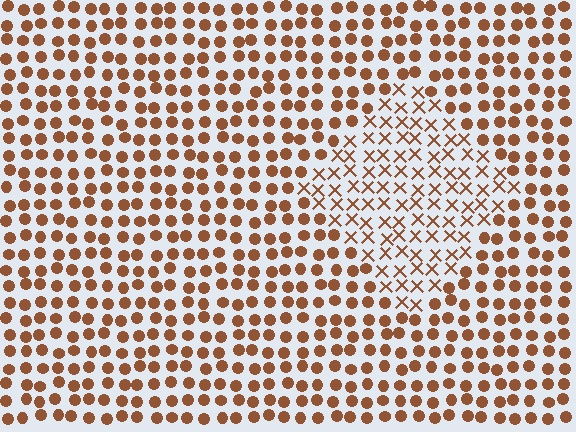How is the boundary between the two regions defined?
The boundary is defined by a change in element shape: X marks inside vs. circles outside. All elements share the same color and spacing.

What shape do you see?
I see a diamond.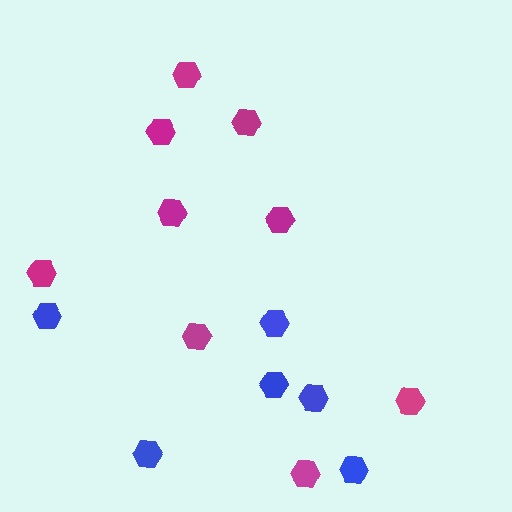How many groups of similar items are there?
There are 2 groups: one group of blue hexagons (6) and one group of magenta hexagons (9).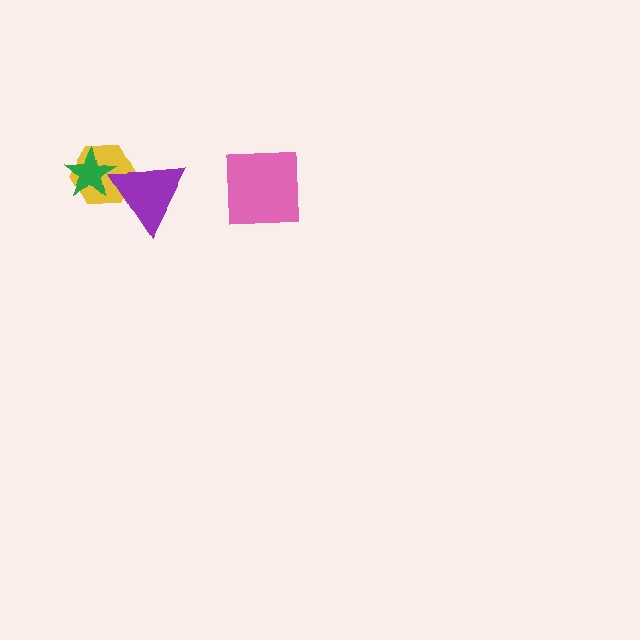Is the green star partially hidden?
No, no other shape covers it.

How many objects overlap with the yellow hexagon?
2 objects overlap with the yellow hexagon.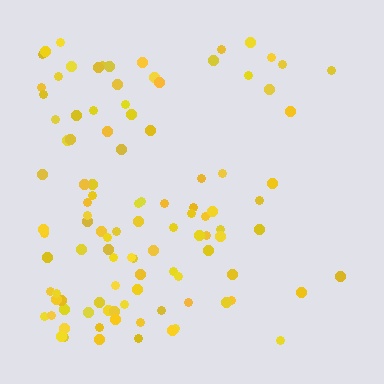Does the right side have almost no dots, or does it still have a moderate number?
Still a moderate number, just noticeably fewer than the left.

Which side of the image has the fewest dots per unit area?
The right.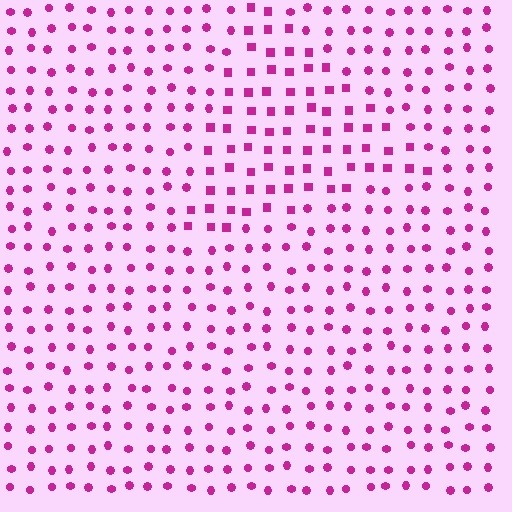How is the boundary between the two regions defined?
The boundary is defined by a change in element shape: squares inside vs. circles outside. All elements share the same color and spacing.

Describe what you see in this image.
The image is filled with small magenta elements arranged in a uniform grid. A triangle-shaped region contains squares, while the surrounding area contains circles. The boundary is defined purely by the change in element shape.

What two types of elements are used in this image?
The image uses squares inside the triangle region and circles outside it.